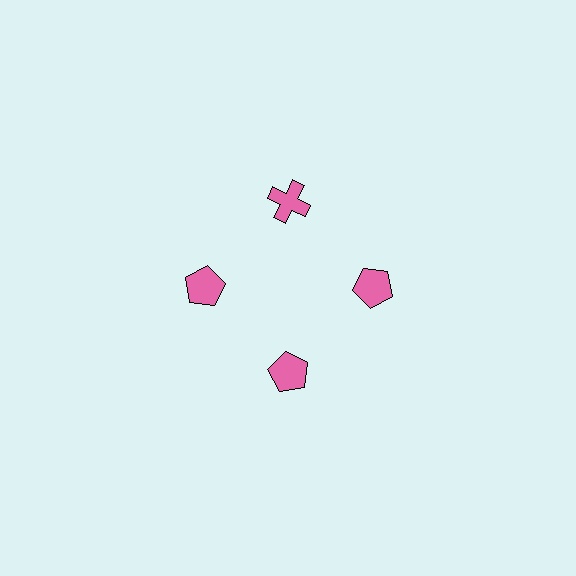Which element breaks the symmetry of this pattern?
The pink cross at roughly the 12 o'clock position breaks the symmetry. All other shapes are pink pentagons.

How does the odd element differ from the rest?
It has a different shape: cross instead of pentagon.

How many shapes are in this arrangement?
There are 4 shapes arranged in a ring pattern.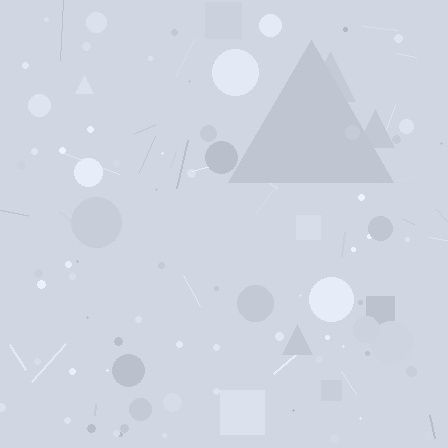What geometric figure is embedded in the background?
A triangle is embedded in the background.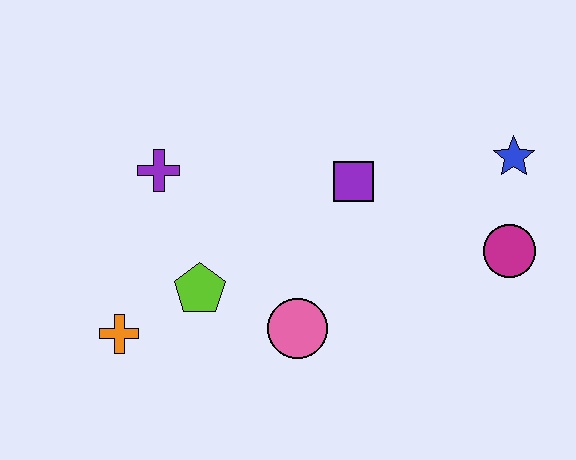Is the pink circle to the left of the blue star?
Yes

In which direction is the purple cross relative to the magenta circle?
The purple cross is to the left of the magenta circle.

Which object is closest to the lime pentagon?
The orange cross is closest to the lime pentagon.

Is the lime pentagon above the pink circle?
Yes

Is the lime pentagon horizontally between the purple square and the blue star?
No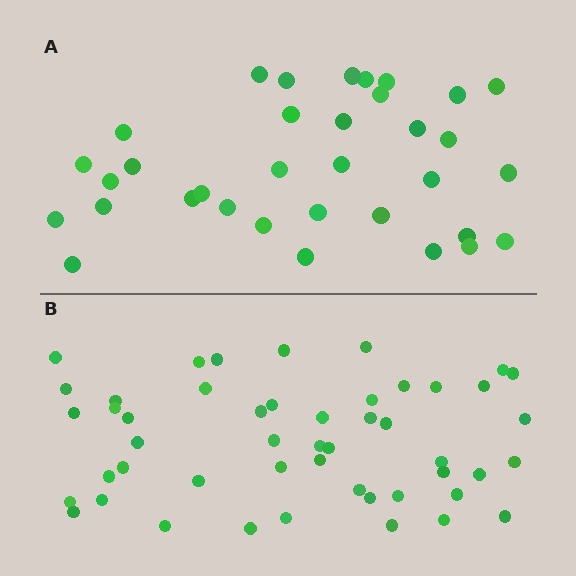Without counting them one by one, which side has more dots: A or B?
Region B (the bottom region) has more dots.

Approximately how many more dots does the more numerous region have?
Region B has approximately 15 more dots than region A.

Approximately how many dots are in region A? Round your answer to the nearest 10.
About 30 dots. (The exact count is 34, which rounds to 30.)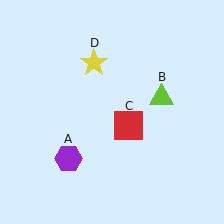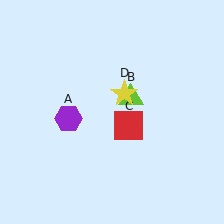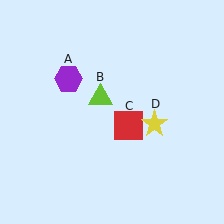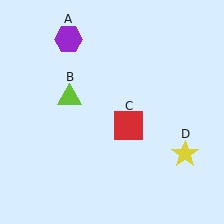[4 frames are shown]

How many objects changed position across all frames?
3 objects changed position: purple hexagon (object A), lime triangle (object B), yellow star (object D).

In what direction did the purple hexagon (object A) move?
The purple hexagon (object A) moved up.